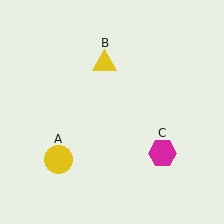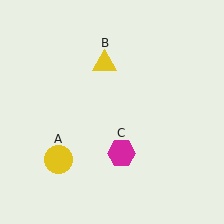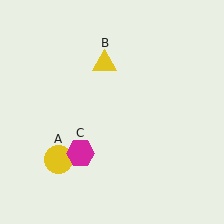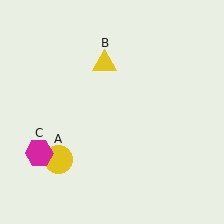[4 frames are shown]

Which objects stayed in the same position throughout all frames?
Yellow circle (object A) and yellow triangle (object B) remained stationary.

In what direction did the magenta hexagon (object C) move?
The magenta hexagon (object C) moved left.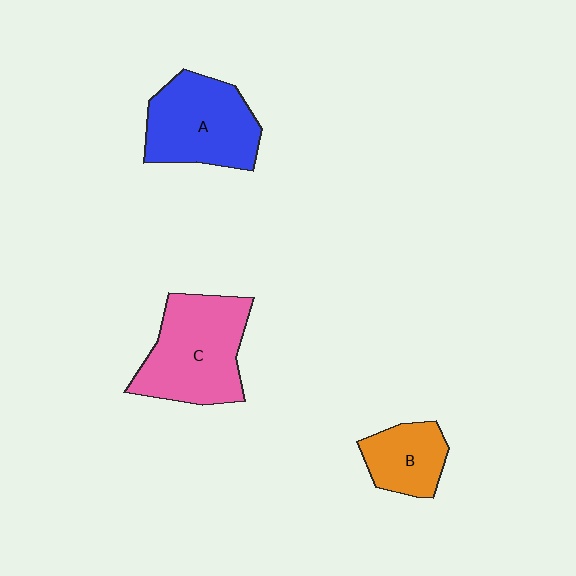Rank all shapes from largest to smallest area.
From largest to smallest: C (pink), A (blue), B (orange).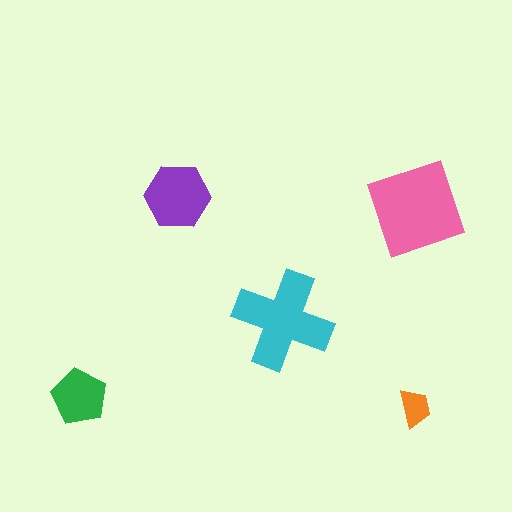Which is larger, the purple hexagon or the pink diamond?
The pink diamond.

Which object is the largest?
The pink diamond.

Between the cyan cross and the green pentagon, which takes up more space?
The cyan cross.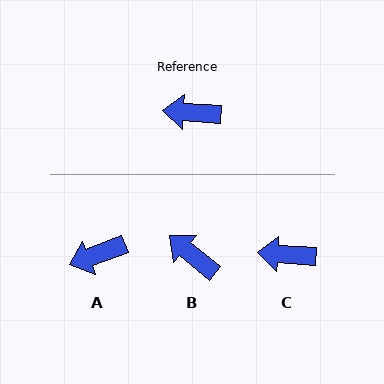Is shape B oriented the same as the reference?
No, it is off by about 36 degrees.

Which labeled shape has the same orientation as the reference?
C.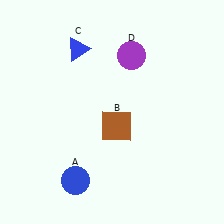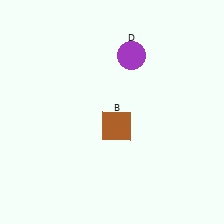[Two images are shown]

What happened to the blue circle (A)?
The blue circle (A) was removed in Image 2. It was in the bottom-left area of Image 1.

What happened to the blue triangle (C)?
The blue triangle (C) was removed in Image 2. It was in the top-left area of Image 1.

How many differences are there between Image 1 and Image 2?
There are 2 differences between the two images.